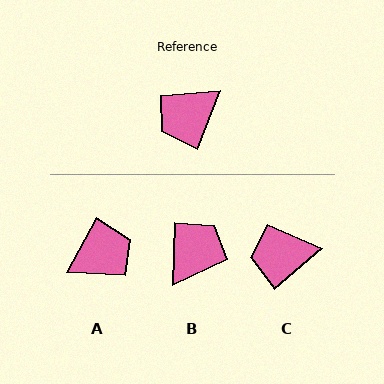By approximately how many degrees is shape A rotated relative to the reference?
Approximately 173 degrees counter-clockwise.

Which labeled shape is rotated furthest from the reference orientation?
A, about 173 degrees away.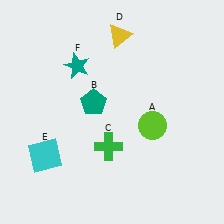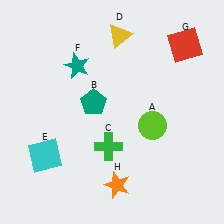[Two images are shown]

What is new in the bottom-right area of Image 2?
An orange star (H) was added in the bottom-right area of Image 2.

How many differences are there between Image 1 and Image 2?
There are 2 differences between the two images.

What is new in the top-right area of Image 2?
A red square (G) was added in the top-right area of Image 2.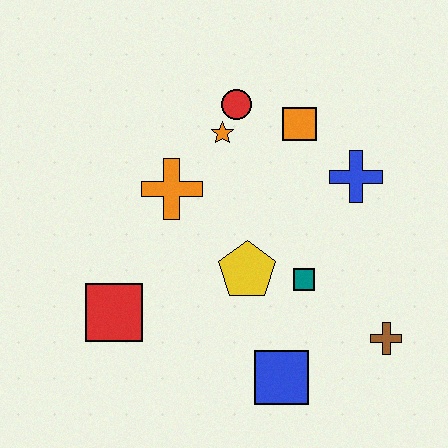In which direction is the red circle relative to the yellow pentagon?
The red circle is above the yellow pentagon.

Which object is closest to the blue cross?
The orange square is closest to the blue cross.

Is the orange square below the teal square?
No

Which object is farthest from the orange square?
The red square is farthest from the orange square.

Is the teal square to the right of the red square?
Yes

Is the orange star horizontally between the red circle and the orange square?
No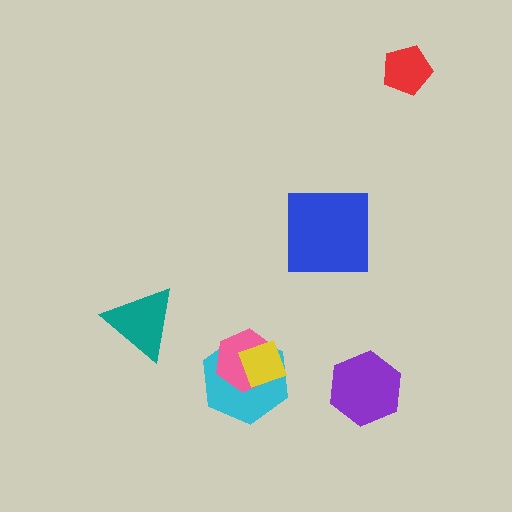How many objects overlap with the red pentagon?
0 objects overlap with the red pentagon.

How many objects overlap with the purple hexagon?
0 objects overlap with the purple hexagon.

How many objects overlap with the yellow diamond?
2 objects overlap with the yellow diamond.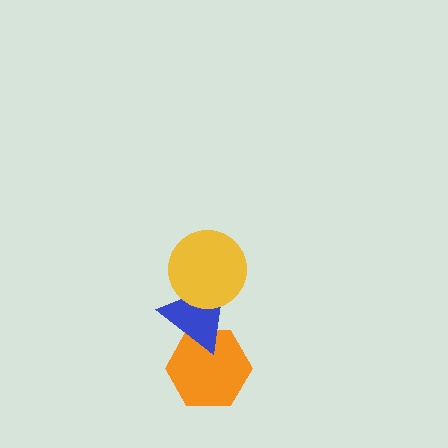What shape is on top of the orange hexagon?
The blue triangle is on top of the orange hexagon.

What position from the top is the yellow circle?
The yellow circle is 1st from the top.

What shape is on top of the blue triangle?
The yellow circle is on top of the blue triangle.